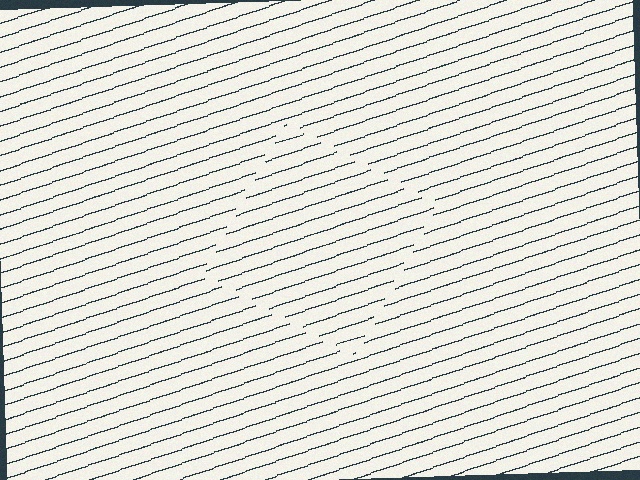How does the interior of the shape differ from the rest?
The interior of the shape contains the same grating, shifted by half a period — the contour is defined by the phase discontinuity where line-ends from the inner and outer gratings abut.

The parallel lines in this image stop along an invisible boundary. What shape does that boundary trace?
An illusory square. The interior of the shape contains the same grating, shifted by half a period — the contour is defined by the phase discontinuity where line-ends from the inner and outer gratings abut.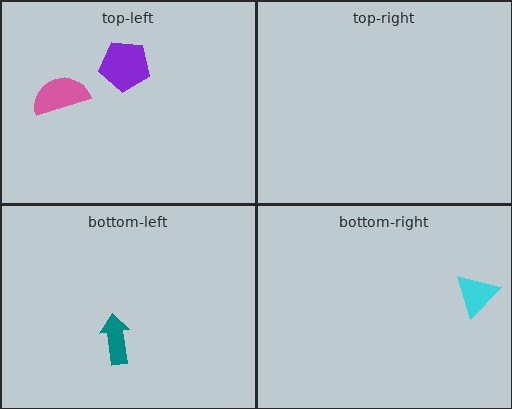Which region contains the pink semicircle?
The top-left region.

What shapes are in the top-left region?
The pink semicircle, the purple pentagon.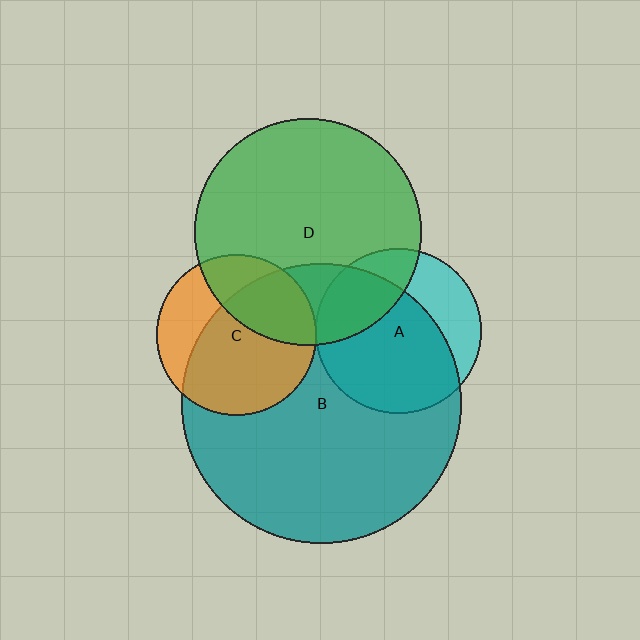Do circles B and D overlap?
Yes.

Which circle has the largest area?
Circle B (teal).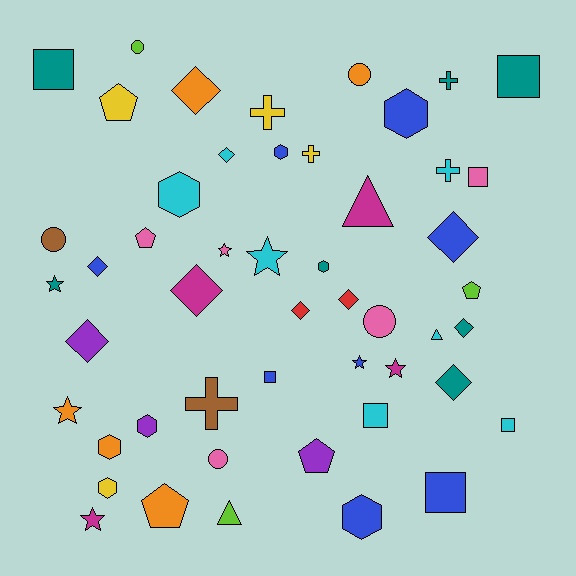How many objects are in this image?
There are 50 objects.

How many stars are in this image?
There are 7 stars.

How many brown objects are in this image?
There are 2 brown objects.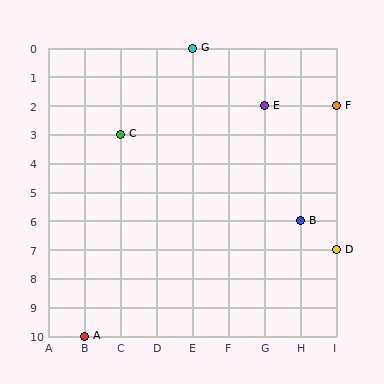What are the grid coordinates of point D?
Point D is at grid coordinates (I, 7).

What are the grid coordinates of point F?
Point F is at grid coordinates (I, 2).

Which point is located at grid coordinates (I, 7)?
Point D is at (I, 7).